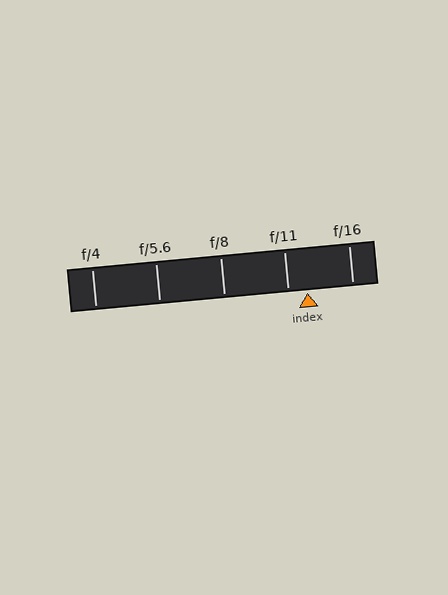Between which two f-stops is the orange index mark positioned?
The index mark is between f/11 and f/16.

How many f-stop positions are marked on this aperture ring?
There are 5 f-stop positions marked.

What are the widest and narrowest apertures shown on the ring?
The widest aperture shown is f/4 and the narrowest is f/16.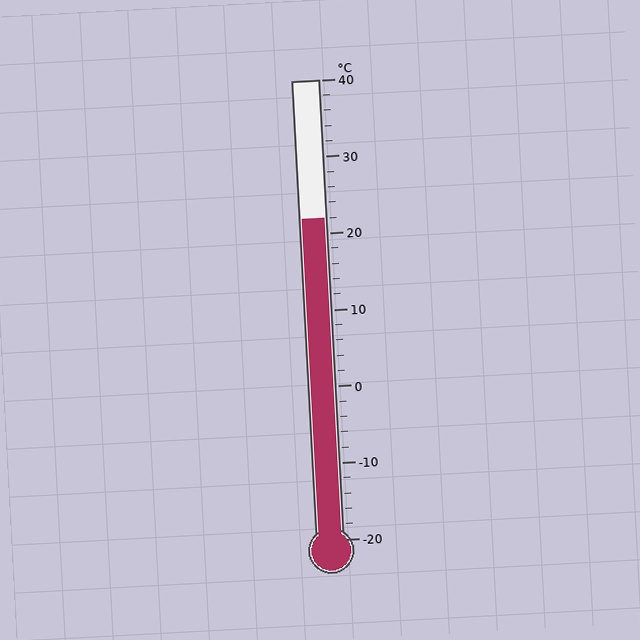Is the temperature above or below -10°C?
The temperature is above -10°C.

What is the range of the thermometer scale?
The thermometer scale ranges from -20°C to 40°C.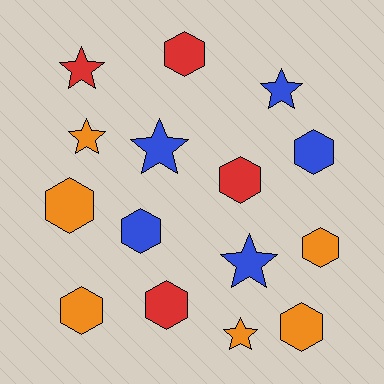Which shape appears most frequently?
Hexagon, with 9 objects.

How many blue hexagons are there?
There are 2 blue hexagons.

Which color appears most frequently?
Orange, with 6 objects.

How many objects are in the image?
There are 15 objects.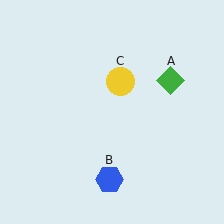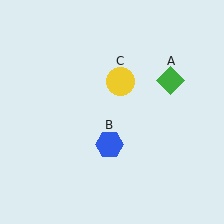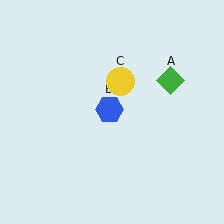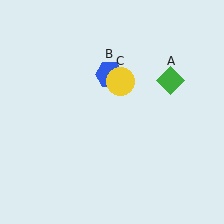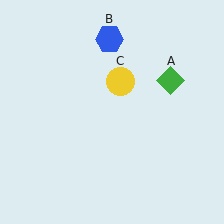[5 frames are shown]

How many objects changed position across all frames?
1 object changed position: blue hexagon (object B).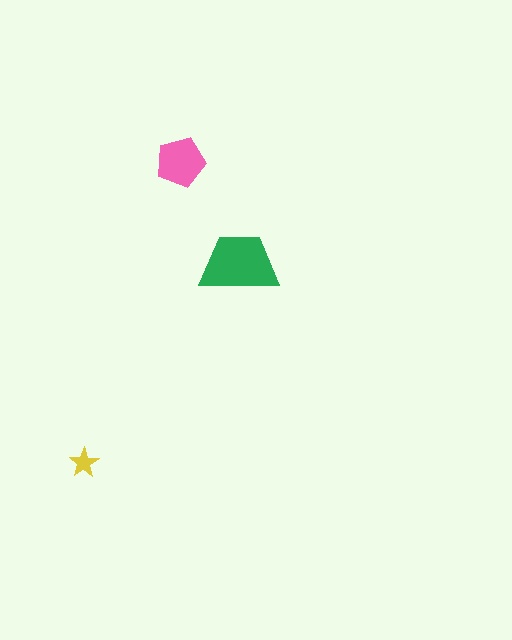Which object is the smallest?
The yellow star.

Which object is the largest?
The green trapezoid.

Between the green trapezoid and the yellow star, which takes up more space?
The green trapezoid.